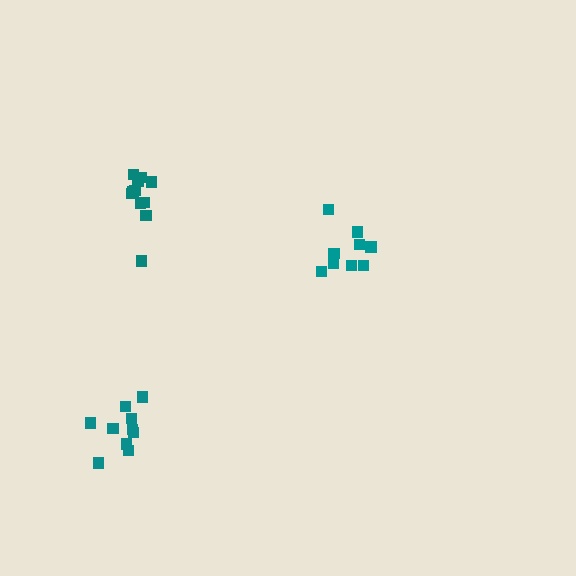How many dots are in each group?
Group 1: 10 dots, Group 2: 11 dots, Group 3: 9 dots (30 total).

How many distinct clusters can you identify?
There are 3 distinct clusters.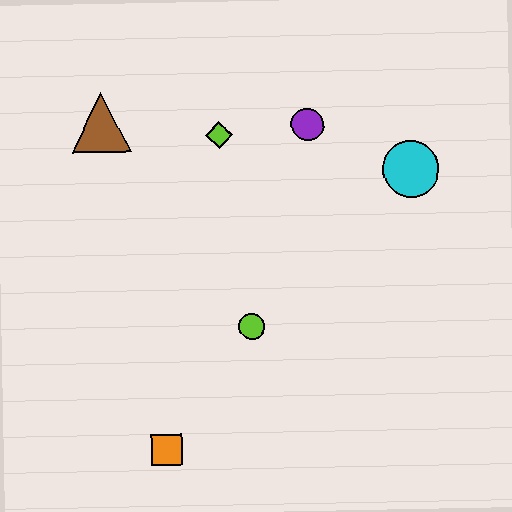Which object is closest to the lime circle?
The orange square is closest to the lime circle.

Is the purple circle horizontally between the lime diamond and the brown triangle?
No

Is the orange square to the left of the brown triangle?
No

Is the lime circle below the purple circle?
Yes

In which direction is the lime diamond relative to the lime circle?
The lime diamond is above the lime circle.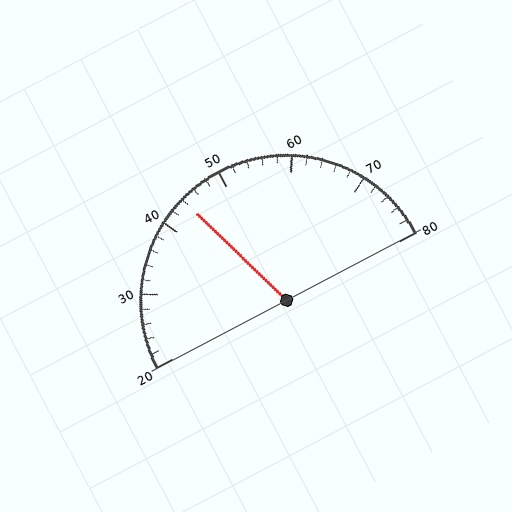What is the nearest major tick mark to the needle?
The nearest major tick mark is 40.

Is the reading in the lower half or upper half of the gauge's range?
The reading is in the lower half of the range (20 to 80).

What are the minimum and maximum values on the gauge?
The gauge ranges from 20 to 80.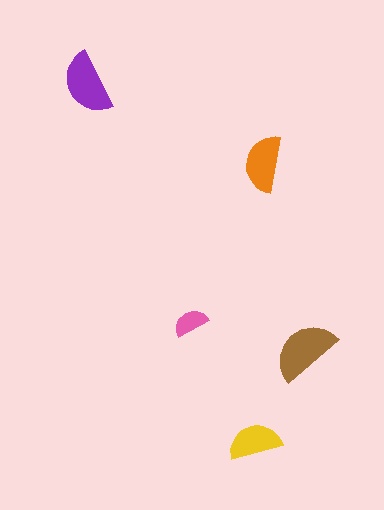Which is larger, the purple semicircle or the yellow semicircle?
The purple one.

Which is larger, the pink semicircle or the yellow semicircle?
The yellow one.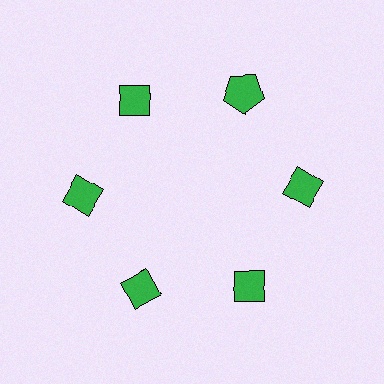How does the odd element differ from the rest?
It has a different shape: pentagon instead of diamond.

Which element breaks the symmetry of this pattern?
The green pentagon at roughly the 1 o'clock position breaks the symmetry. All other shapes are green diamonds.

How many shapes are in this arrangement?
There are 6 shapes arranged in a ring pattern.